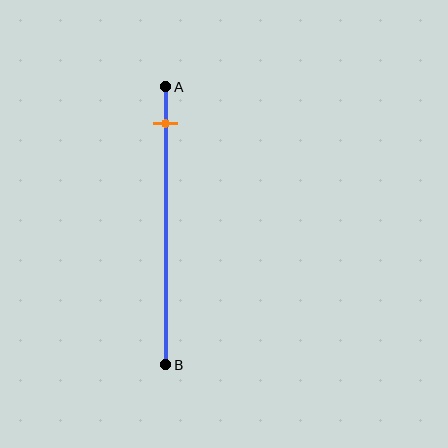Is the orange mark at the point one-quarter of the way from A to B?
No, the mark is at about 15% from A, not at the 25% one-quarter point.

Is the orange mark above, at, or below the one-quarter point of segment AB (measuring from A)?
The orange mark is above the one-quarter point of segment AB.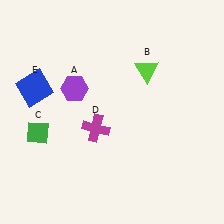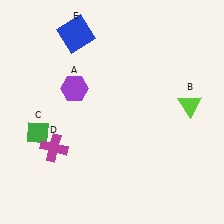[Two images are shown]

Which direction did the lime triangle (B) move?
The lime triangle (B) moved right.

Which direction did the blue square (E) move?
The blue square (E) moved up.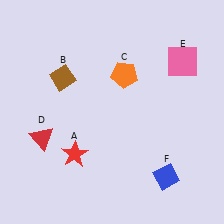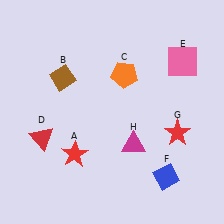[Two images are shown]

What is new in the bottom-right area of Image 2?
A magenta triangle (H) was added in the bottom-right area of Image 2.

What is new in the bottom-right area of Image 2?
A red star (G) was added in the bottom-right area of Image 2.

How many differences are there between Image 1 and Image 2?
There are 2 differences between the two images.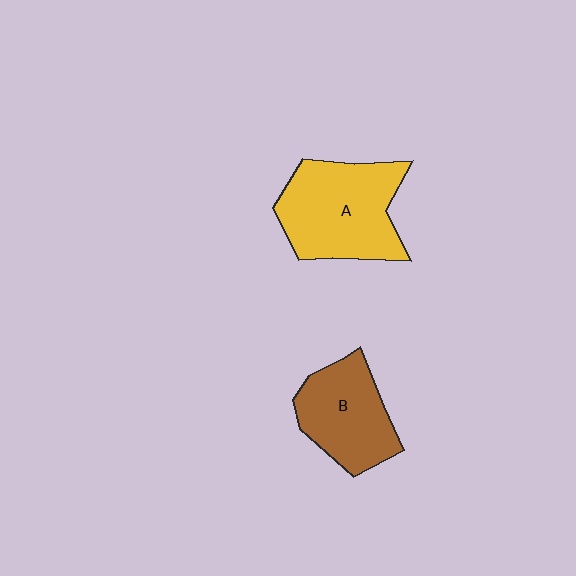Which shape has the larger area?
Shape A (yellow).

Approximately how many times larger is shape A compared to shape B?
Approximately 1.3 times.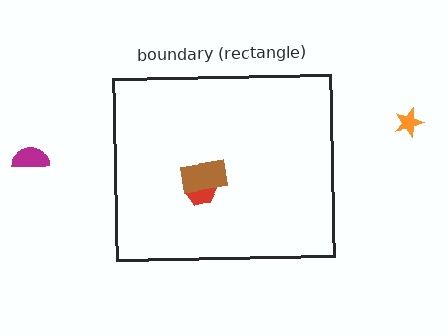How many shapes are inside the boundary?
2 inside, 2 outside.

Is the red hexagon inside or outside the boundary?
Inside.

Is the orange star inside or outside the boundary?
Outside.